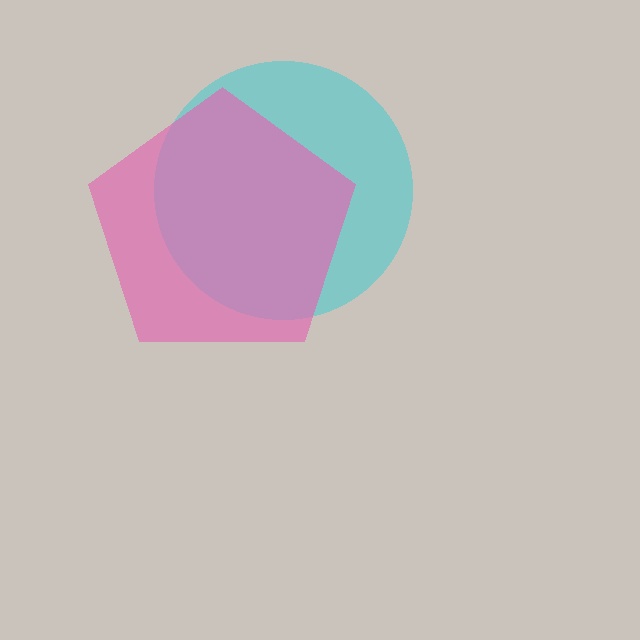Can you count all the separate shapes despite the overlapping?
Yes, there are 2 separate shapes.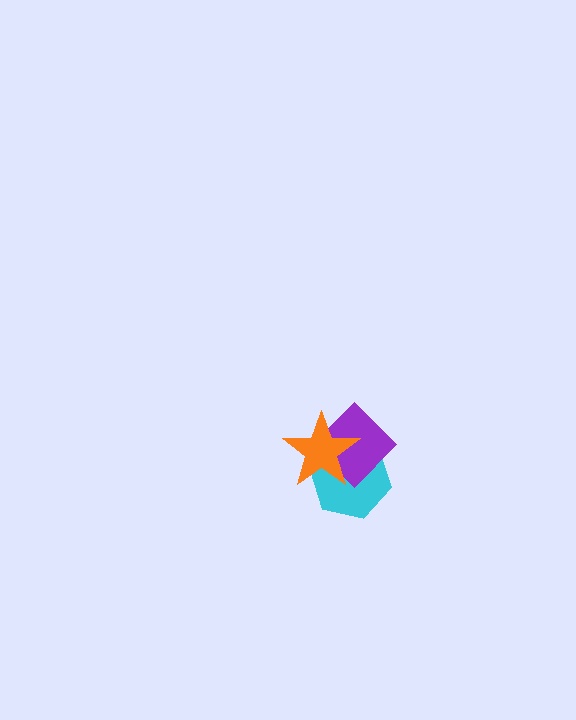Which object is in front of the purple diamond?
The orange star is in front of the purple diamond.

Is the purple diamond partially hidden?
Yes, it is partially covered by another shape.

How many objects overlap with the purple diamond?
2 objects overlap with the purple diamond.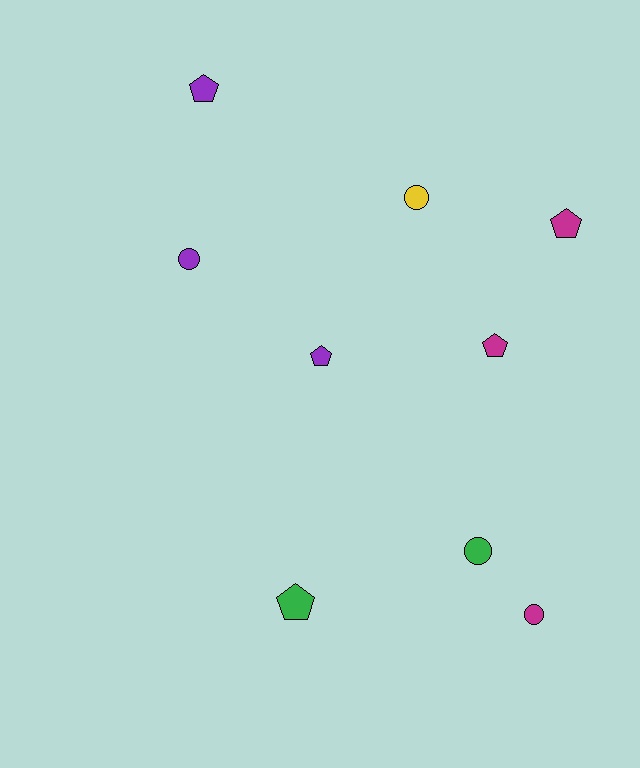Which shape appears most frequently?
Pentagon, with 5 objects.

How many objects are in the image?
There are 9 objects.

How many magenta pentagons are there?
There are 2 magenta pentagons.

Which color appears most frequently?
Magenta, with 3 objects.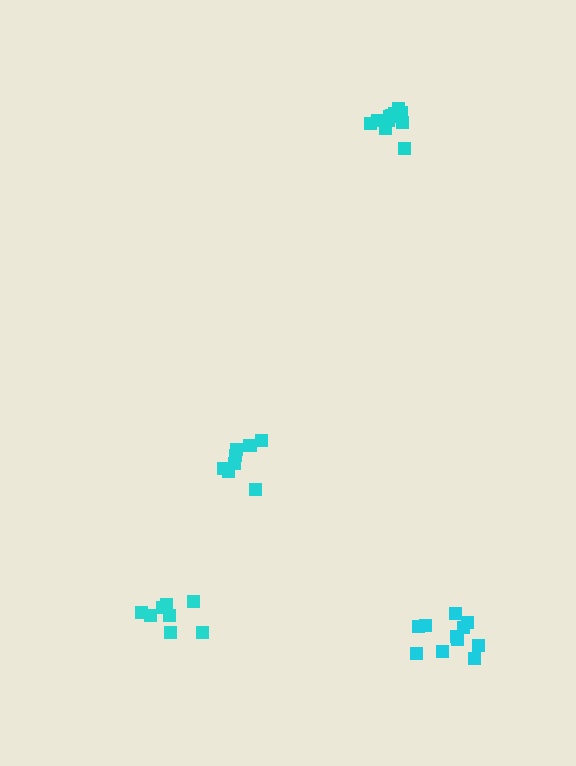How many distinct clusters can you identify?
There are 4 distinct clusters.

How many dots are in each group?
Group 1: 8 dots, Group 2: 11 dots, Group 3: 11 dots, Group 4: 8 dots (38 total).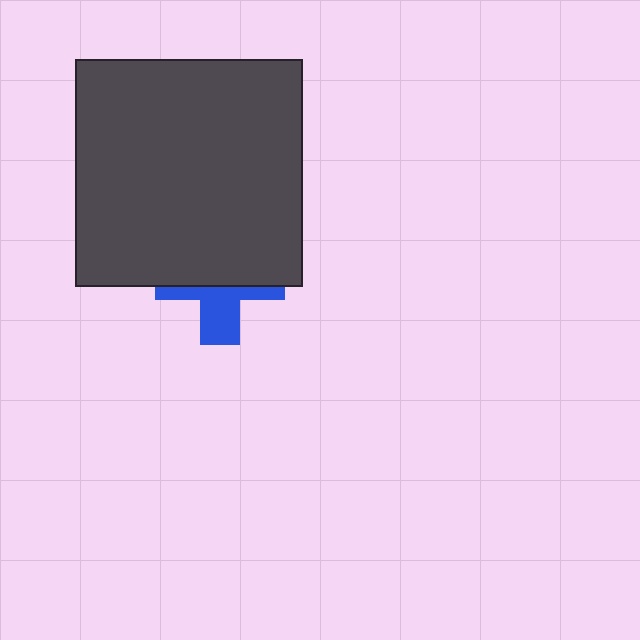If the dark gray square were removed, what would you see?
You would see the complete blue cross.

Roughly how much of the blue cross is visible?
A small part of it is visible (roughly 38%).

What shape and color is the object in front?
The object in front is a dark gray square.